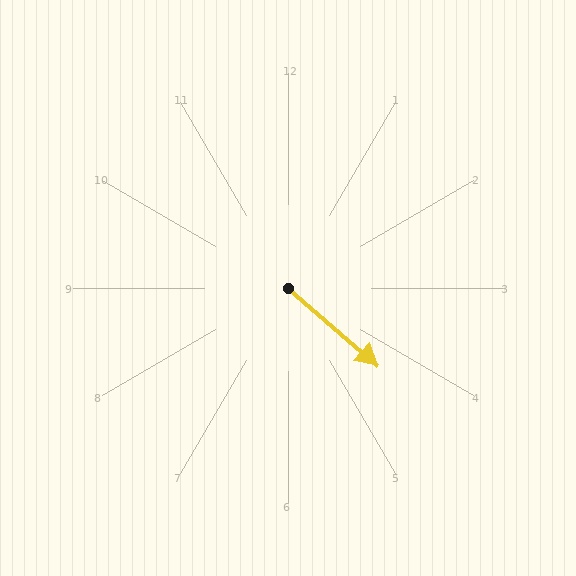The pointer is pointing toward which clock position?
Roughly 4 o'clock.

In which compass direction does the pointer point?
Southeast.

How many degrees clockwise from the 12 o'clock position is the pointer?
Approximately 131 degrees.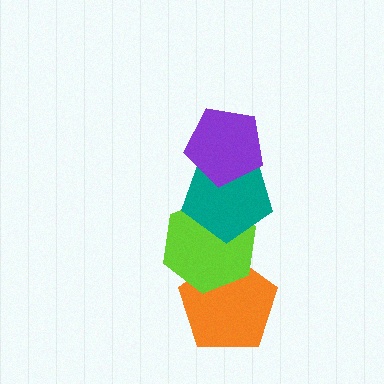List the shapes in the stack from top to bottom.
From top to bottom: the purple pentagon, the teal pentagon, the lime hexagon, the orange pentagon.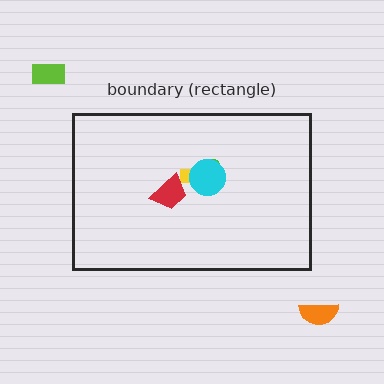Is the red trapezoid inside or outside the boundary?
Inside.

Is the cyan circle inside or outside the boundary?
Inside.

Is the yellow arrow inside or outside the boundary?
Inside.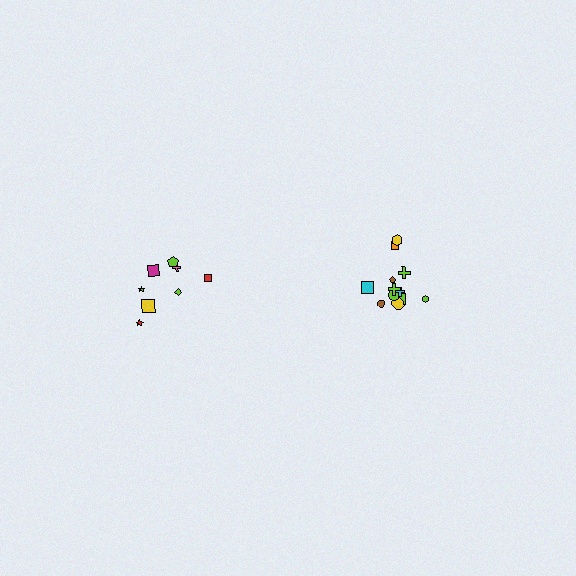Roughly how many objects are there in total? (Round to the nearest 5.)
Roughly 20 objects in total.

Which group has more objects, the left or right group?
The right group.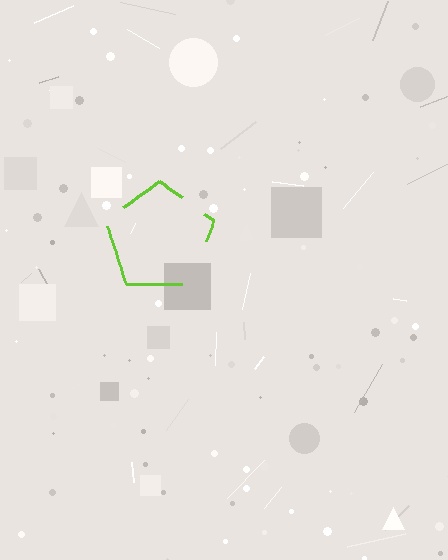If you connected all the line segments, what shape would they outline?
They would outline a pentagon.